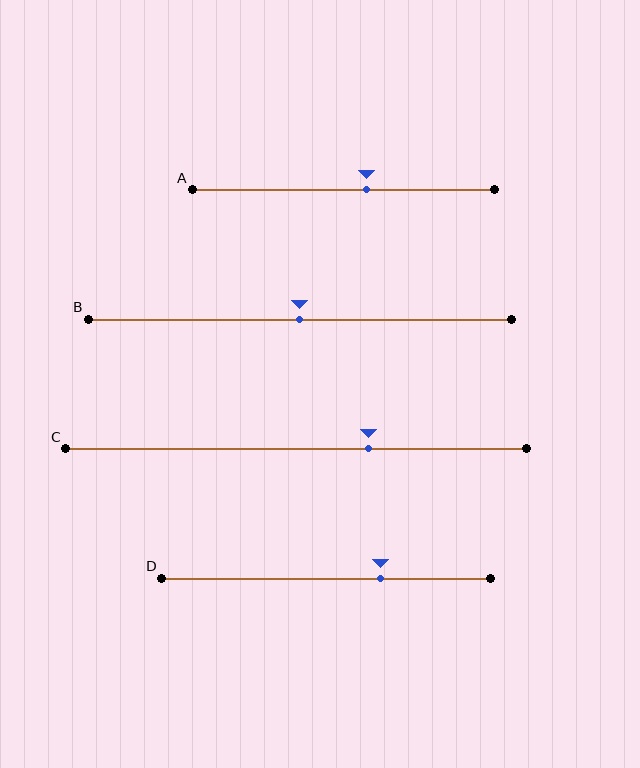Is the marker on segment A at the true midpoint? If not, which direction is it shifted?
No, the marker on segment A is shifted to the right by about 8% of the segment length.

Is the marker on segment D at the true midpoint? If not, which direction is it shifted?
No, the marker on segment D is shifted to the right by about 16% of the segment length.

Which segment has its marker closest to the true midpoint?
Segment B has its marker closest to the true midpoint.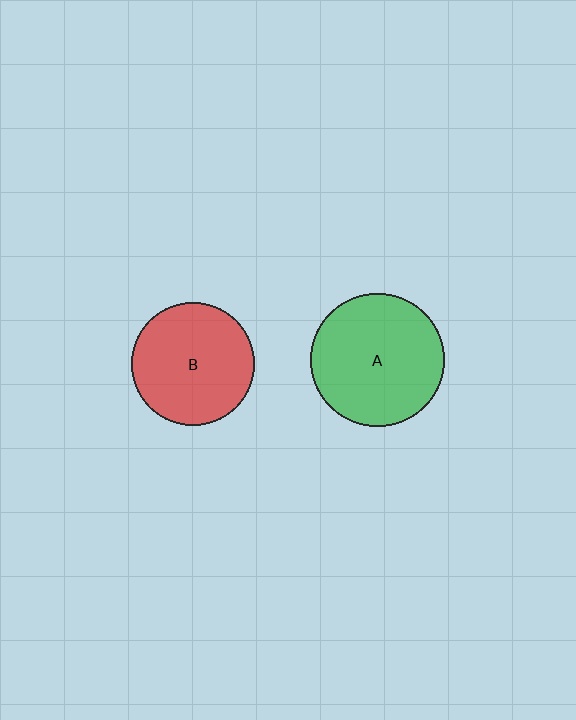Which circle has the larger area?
Circle A (green).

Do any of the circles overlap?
No, none of the circles overlap.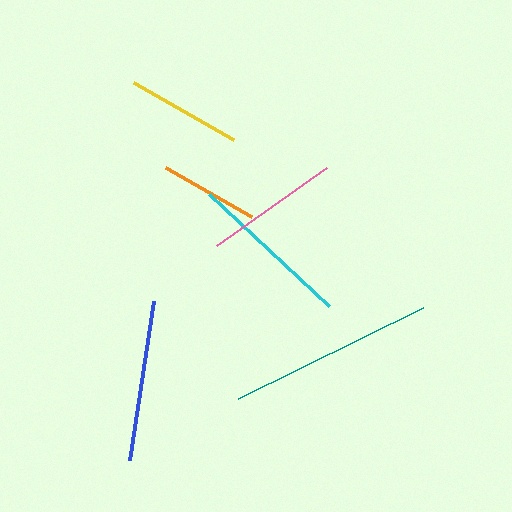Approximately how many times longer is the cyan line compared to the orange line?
The cyan line is approximately 1.7 times the length of the orange line.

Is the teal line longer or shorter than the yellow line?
The teal line is longer than the yellow line.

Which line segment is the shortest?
The orange line is the shortest at approximately 99 pixels.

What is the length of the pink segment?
The pink segment is approximately 134 pixels long.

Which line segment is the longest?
The teal line is the longest at approximately 207 pixels.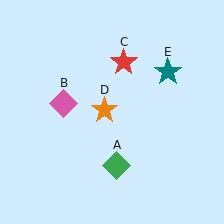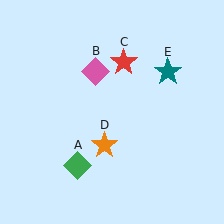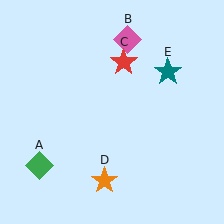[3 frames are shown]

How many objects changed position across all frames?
3 objects changed position: green diamond (object A), pink diamond (object B), orange star (object D).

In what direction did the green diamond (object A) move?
The green diamond (object A) moved left.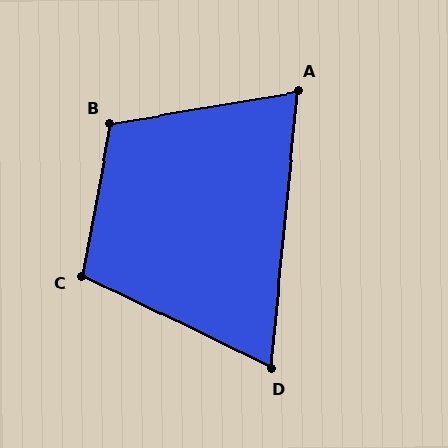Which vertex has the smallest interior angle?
D, at approximately 70 degrees.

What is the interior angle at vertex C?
Approximately 105 degrees (obtuse).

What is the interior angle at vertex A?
Approximately 75 degrees (acute).